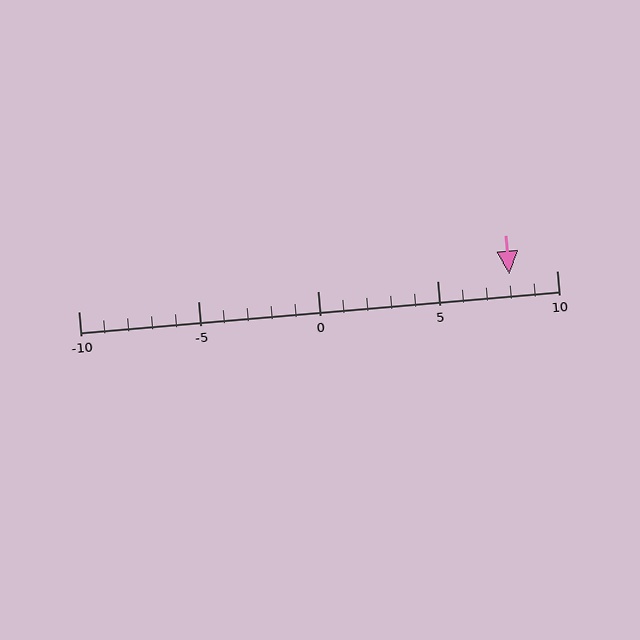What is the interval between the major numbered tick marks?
The major tick marks are spaced 5 units apart.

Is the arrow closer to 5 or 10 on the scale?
The arrow is closer to 10.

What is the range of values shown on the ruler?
The ruler shows values from -10 to 10.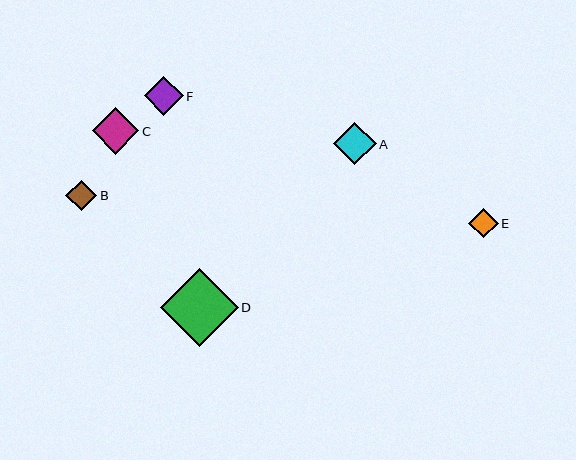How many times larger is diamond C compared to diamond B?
Diamond C is approximately 1.5 times the size of diamond B.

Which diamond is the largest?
Diamond D is the largest with a size of approximately 78 pixels.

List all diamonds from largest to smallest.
From largest to smallest: D, C, A, F, B, E.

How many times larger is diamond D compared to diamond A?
Diamond D is approximately 1.8 times the size of diamond A.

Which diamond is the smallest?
Diamond E is the smallest with a size of approximately 29 pixels.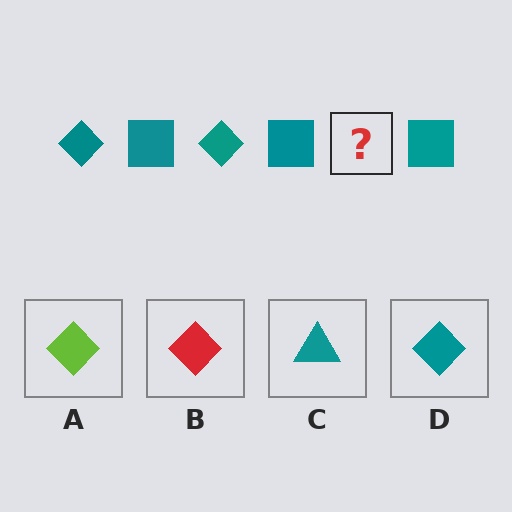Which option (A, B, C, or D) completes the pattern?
D.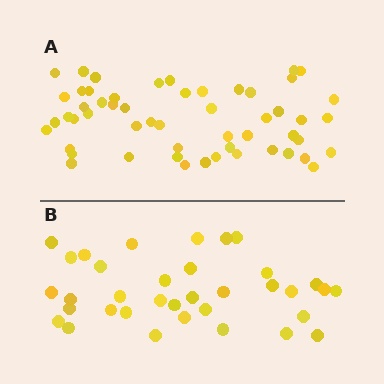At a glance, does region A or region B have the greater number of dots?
Region A (the top region) has more dots.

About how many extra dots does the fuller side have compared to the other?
Region A has approximately 20 more dots than region B.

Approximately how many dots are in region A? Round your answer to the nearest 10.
About 50 dots. (The exact count is 54, which rounds to 50.)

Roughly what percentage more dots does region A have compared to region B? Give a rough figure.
About 55% more.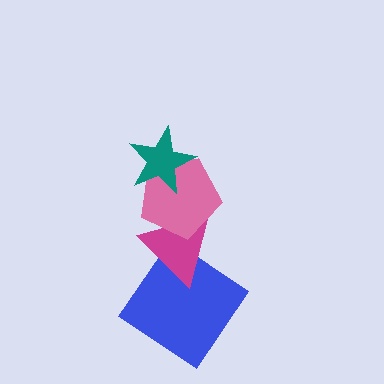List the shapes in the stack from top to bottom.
From top to bottom: the teal star, the pink pentagon, the magenta triangle, the blue diamond.